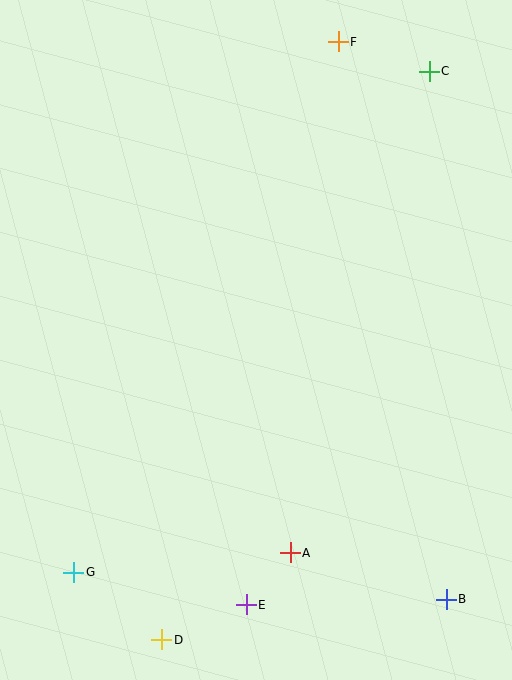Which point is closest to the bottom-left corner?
Point G is closest to the bottom-left corner.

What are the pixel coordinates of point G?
Point G is at (74, 572).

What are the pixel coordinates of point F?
Point F is at (338, 42).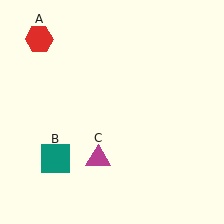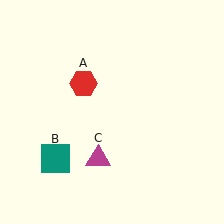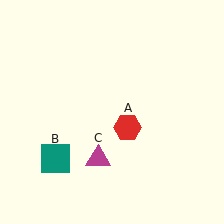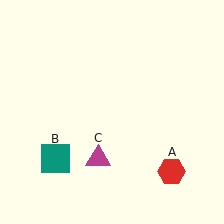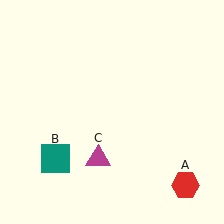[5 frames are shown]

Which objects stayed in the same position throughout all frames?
Teal square (object B) and magenta triangle (object C) remained stationary.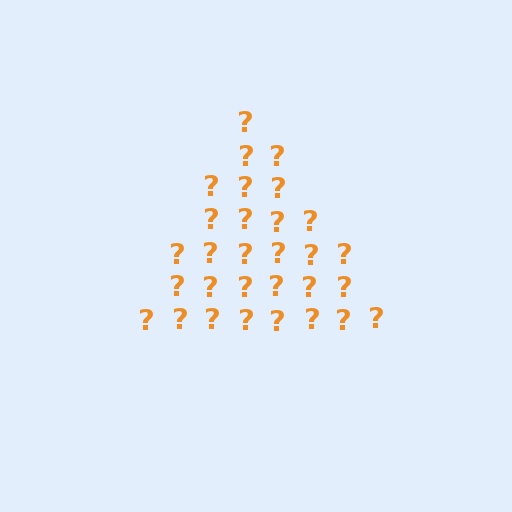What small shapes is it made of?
It is made of small question marks.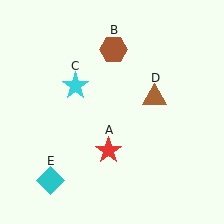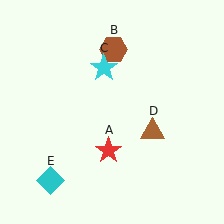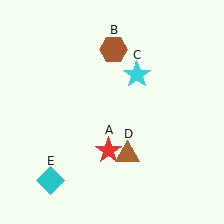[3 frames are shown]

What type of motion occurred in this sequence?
The cyan star (object C), brown triangle (object D) rotated clockwise around the center of the scene.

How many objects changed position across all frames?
2 objects changed position: cyan star (object C), brown triangle (object D).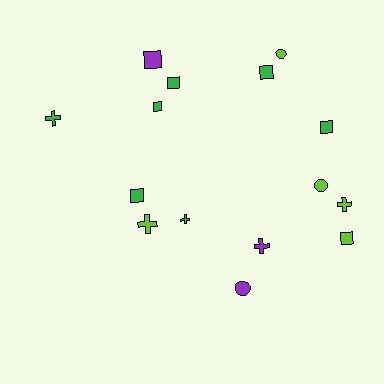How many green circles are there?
There are no green circles.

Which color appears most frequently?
Green, with 7 objects.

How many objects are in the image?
There are 15 objects.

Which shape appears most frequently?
Square, with 7 objects.